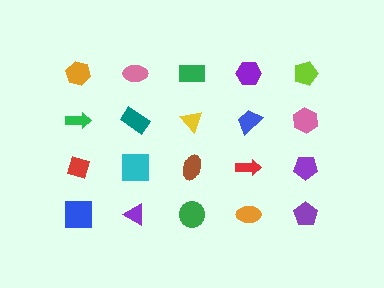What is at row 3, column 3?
A brown ellipse.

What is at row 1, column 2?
A pink ellipse.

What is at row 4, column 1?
A blue square.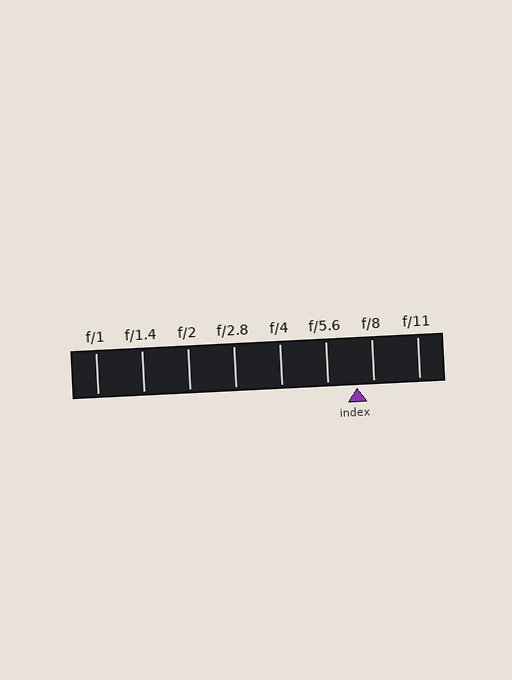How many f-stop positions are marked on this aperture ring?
There are 8 f-stop positions marked.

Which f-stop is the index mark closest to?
The index mark is closest to f/8.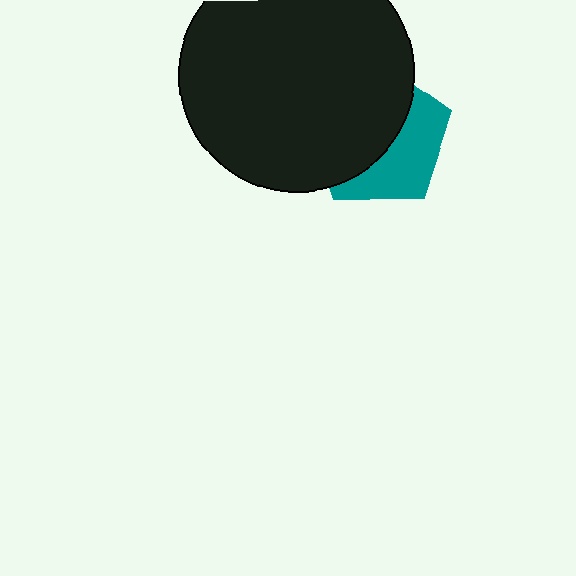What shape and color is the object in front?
The object in front is a black circle.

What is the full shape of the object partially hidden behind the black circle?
The partially hidden object is a teal pentagon.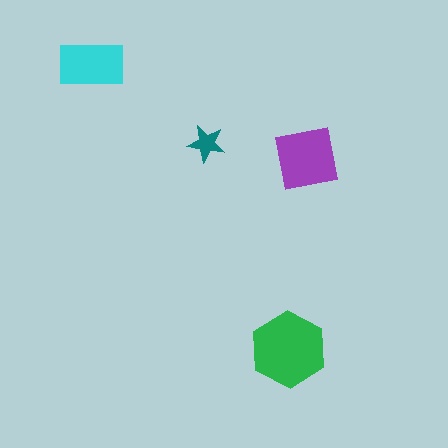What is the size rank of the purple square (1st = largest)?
2nd.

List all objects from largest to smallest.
The green hexagon, the purple square, the cyan rectangle, the teal star.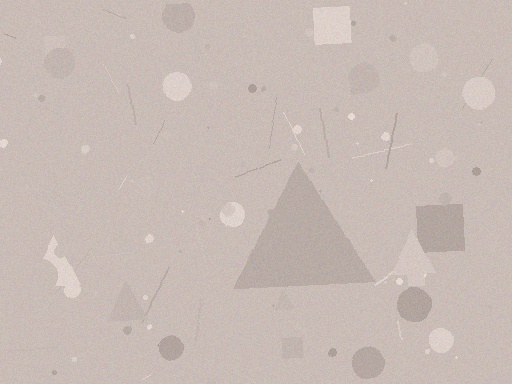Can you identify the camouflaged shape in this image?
The camouflaged shape is a triangle.